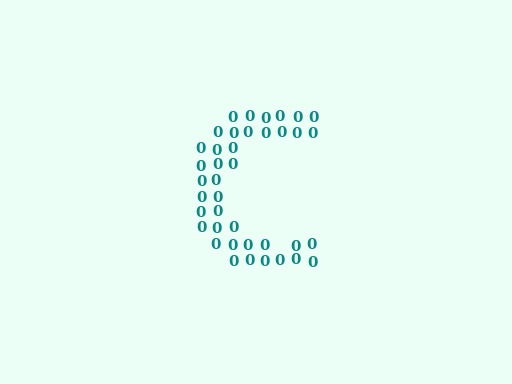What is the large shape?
The large shape is the letter C.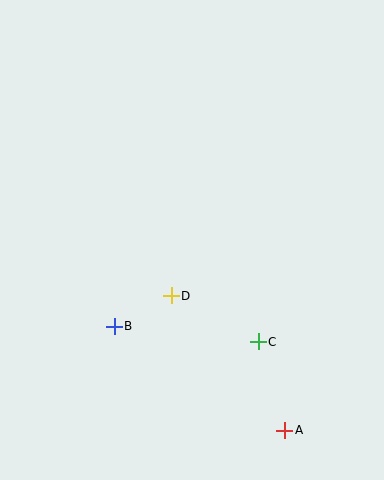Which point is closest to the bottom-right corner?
Point A is closest to the bottom-right corner.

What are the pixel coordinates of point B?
Point B is at (114, 326).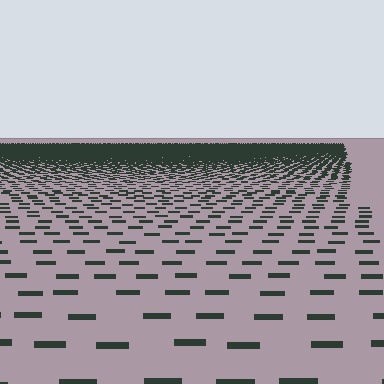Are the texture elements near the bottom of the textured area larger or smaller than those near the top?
Larger. Near the bottom, elements are closer to the viewer and appear at a bigger on-screen size.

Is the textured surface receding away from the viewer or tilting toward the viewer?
The surface is receding away from the viewer. Texture elements get smaller and denser toward the top.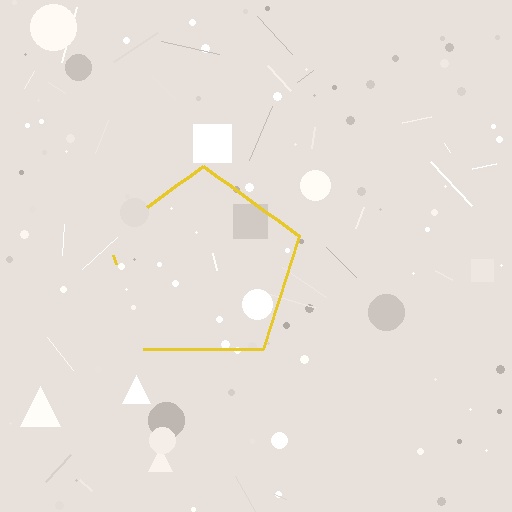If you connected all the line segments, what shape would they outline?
They would outline a pentagon.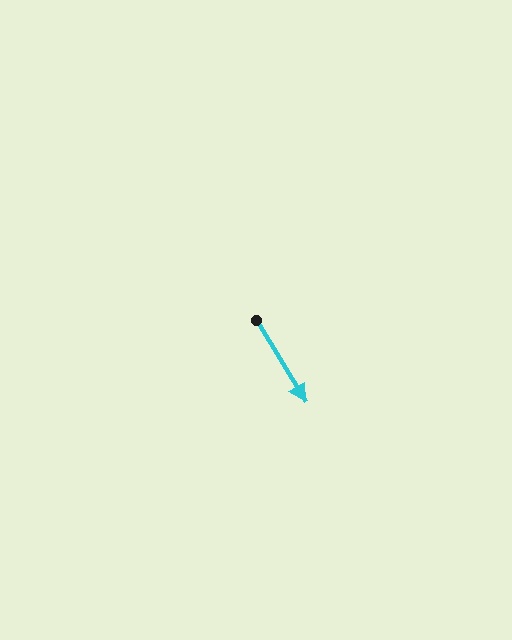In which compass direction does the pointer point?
Southeast.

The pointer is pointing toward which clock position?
Roughly 5 o'clock.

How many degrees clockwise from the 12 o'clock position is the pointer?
Approximately 149 degrees.